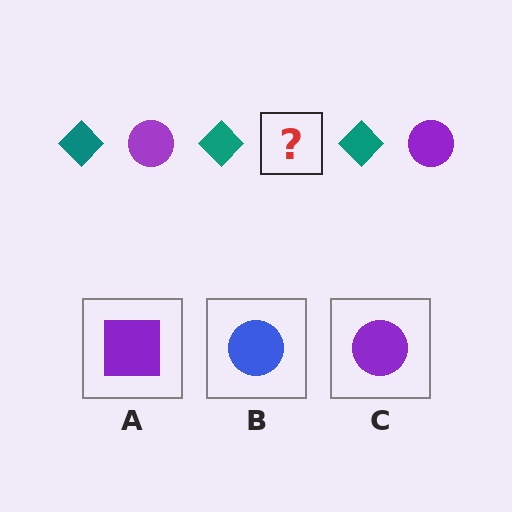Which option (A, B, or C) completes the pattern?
C.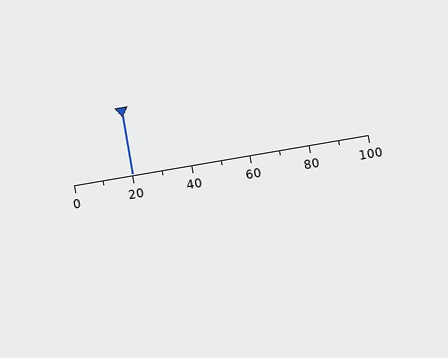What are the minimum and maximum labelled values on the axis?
The axis runs from 0 to 100.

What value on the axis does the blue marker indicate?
The marker indicates approximately 20.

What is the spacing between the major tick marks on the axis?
The major ticks are spaced 20 apart.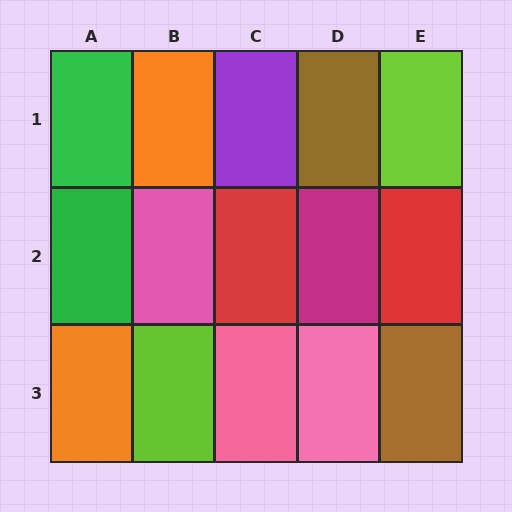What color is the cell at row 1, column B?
Orange.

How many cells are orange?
2 cells are orange.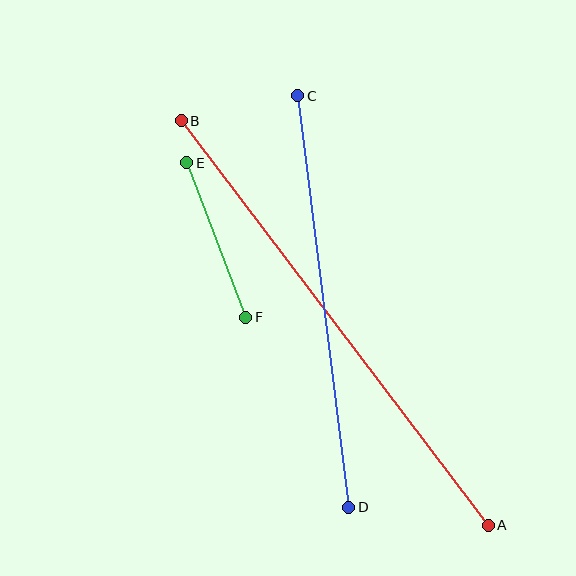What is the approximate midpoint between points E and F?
The midpoint is at approximately (216, 240) pixels.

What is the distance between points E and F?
The distance is approximately 165 pixels.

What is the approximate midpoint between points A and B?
The midpoint is at approximately (335, 323) pixels.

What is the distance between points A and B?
The distance is approximately 508 pixels.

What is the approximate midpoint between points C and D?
The midpoint is at approximately (323, 301) pixels.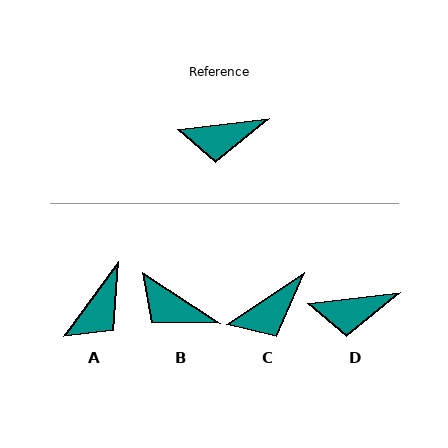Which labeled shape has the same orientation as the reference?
D.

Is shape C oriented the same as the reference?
No, it is off by about 27 degrees.